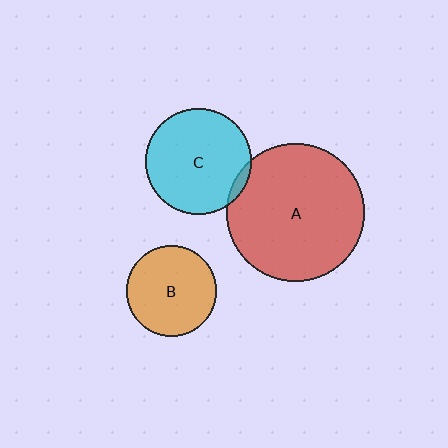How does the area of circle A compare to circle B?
Approximately 2.4 times.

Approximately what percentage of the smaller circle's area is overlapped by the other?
Approximately 5%.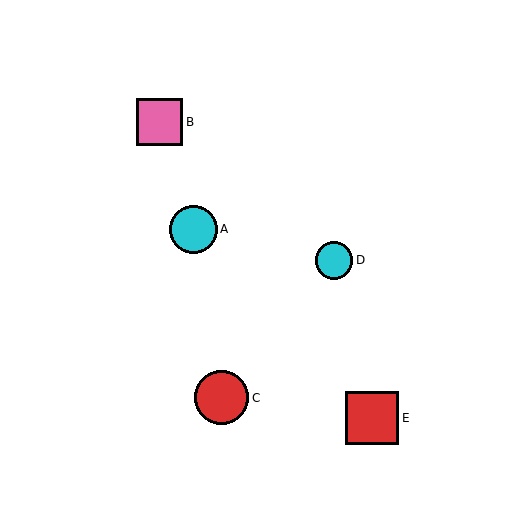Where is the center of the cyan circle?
The center of the cyan circle is at (193, 229).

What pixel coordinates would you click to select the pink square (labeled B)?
Click at (159, 122) to select the pink square B.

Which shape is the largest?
The red circle (labeled C) is the largest.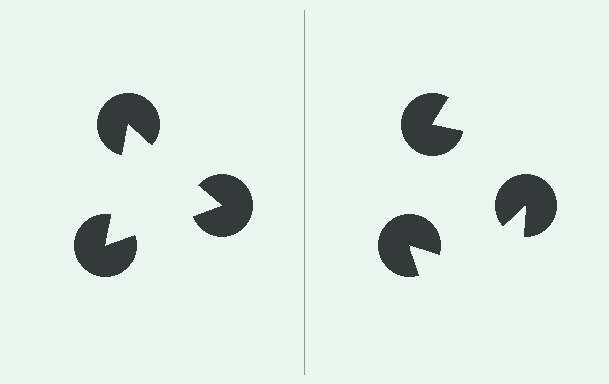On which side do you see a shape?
An illusory triangle appears on the left side. On the right side the wedge cuts are rotated, so no coherent shape forms.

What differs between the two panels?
The pac-man discs are positioned identically on both sides; only the wedge orientations differ. On the left they align to a triangle; on the right they are misaligned.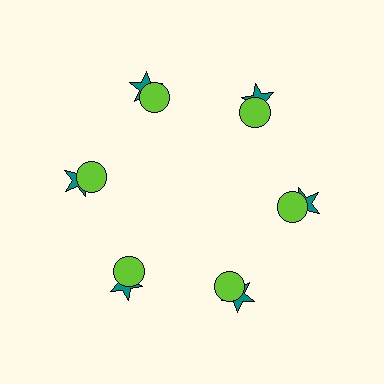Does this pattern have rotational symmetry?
Yes, this pattern has 6-fold rotational symmetry. It looks the same after rotating 60 degrees around the center.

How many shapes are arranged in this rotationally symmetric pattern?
There are 12 shapes, arranged in 6 groups of 2.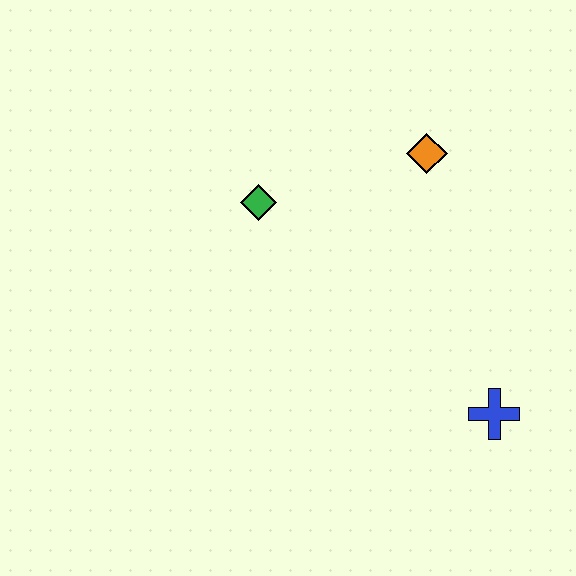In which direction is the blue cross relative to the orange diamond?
The blue cross is below the orange diamond.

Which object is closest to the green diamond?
The orange diamond is closest to the green diamond.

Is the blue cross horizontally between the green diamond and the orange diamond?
No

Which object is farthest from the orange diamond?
The blue cross is farthest from the orange diamond.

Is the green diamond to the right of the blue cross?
No